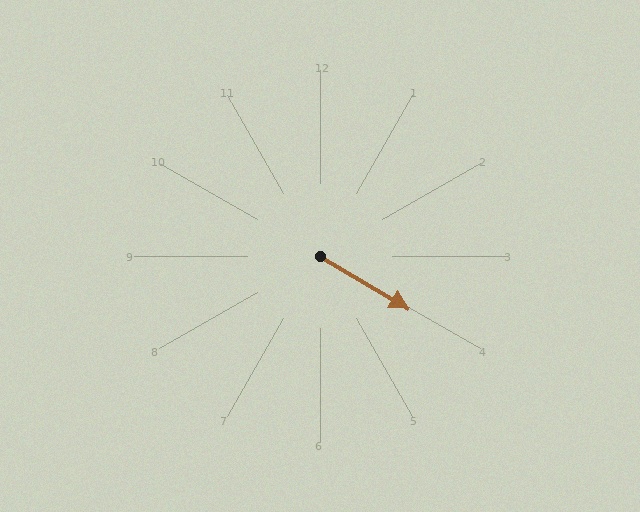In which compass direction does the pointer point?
Southeast.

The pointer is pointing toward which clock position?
Roughly 4 o'clock.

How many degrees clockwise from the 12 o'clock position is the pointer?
Approximately 121 degrees.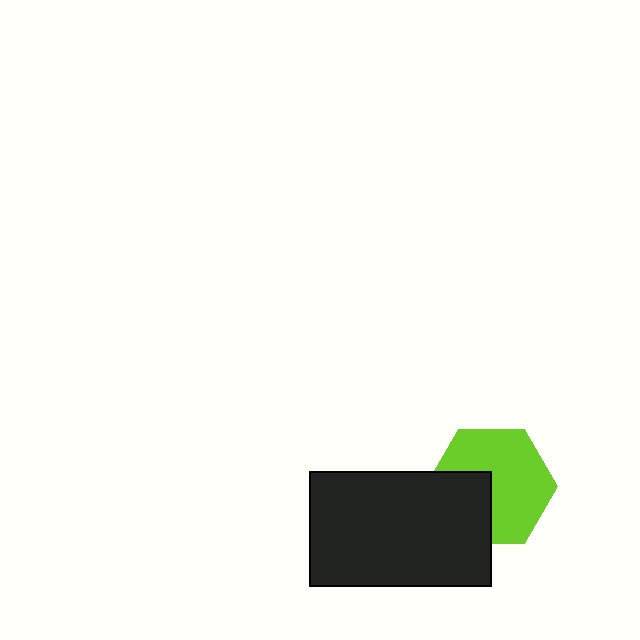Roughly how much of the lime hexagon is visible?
Most of it is visible (roughly 67%).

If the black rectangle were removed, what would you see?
You would see the complete lime hexagon.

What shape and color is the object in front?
The object in front is a black rectangle.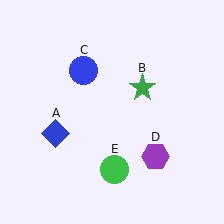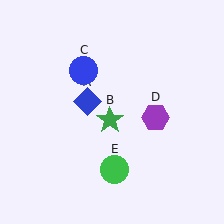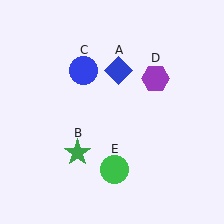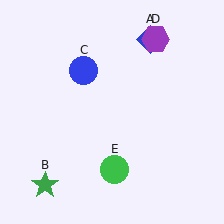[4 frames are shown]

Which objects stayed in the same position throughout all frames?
Blue circle (object C) and green circle (object E) remained stationary.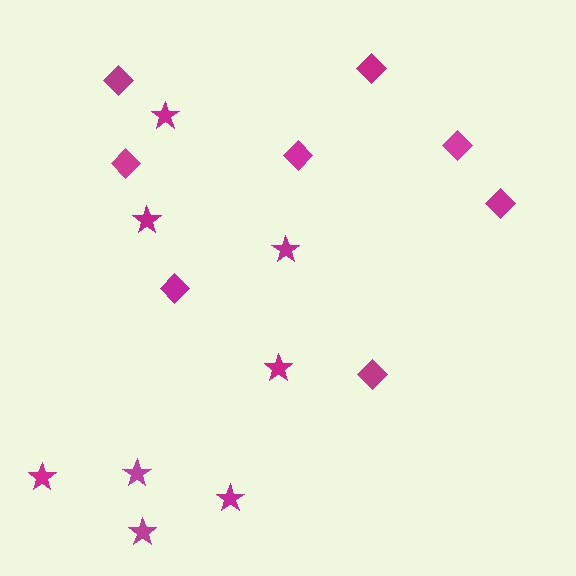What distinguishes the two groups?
There are 2 groups: one group of diamonds (8) and one group of stars (8).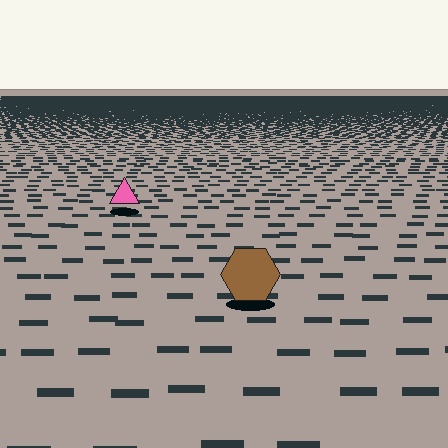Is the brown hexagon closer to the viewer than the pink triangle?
Yes. The brown hexagon is closer — you can tell from the texture gradient: the ground texture is coarser near it.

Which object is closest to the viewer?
The brown hexagon is closest. The texture marks near it are larger and more spread out.